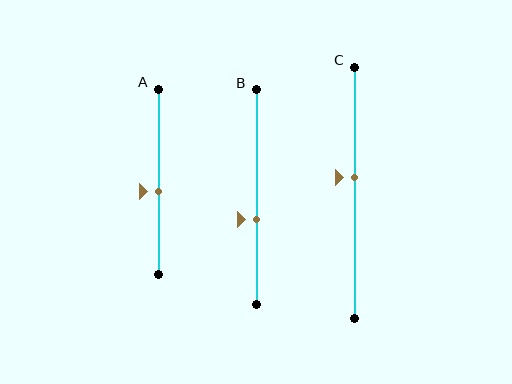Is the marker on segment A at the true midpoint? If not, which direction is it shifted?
No, the marker on segment A is shifted downward by about 5% of the segment length.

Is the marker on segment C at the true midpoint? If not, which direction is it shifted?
No, the marker on segment C is shifted upward by about 6% of the segment length.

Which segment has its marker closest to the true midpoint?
Segment A has its marker closest to the true midpoint.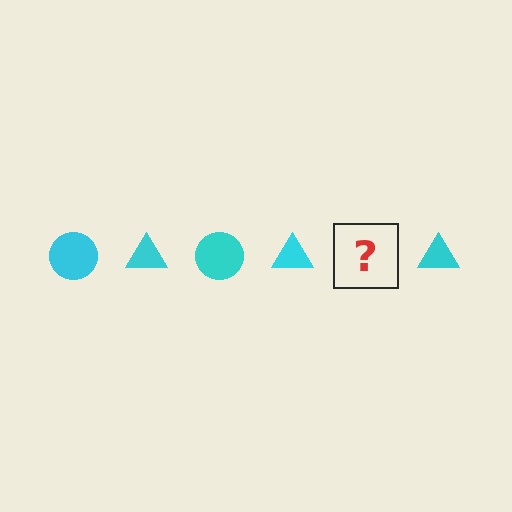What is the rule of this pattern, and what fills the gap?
The rule is that the pattern cycles through circle, triangle shapes in cyan. The gap should be filled with a cyan circle.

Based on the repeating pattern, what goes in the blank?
The blank should be a cyan circle.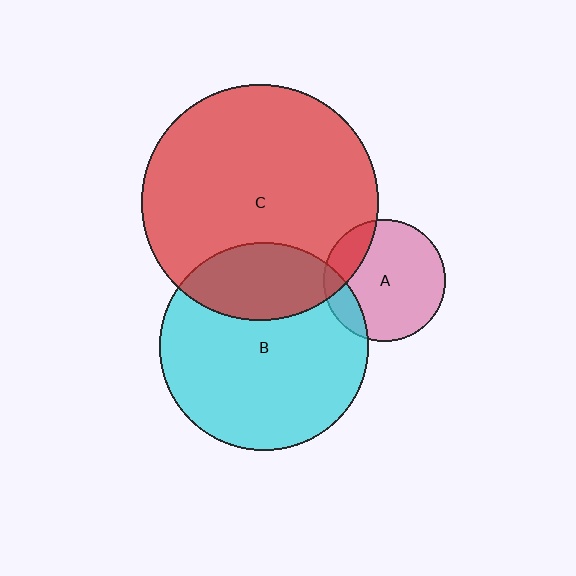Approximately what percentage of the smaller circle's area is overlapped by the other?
Approximately 25%.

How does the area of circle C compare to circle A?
Approximately 3.8 times.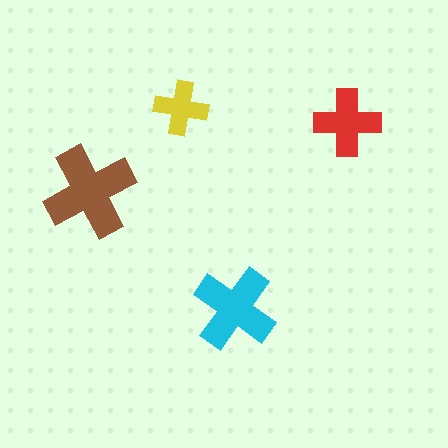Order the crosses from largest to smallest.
the brown one, the cyan one, the red one, the yellow one.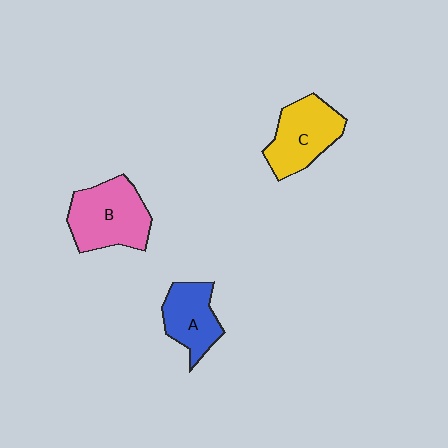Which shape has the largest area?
Shape B (pink).